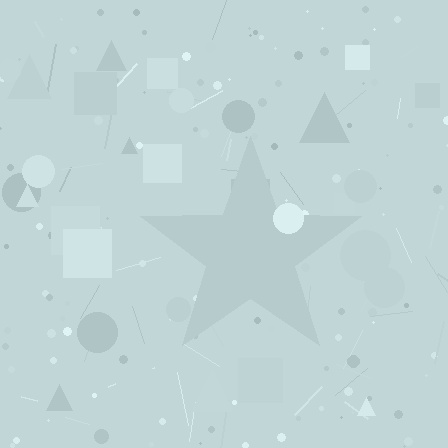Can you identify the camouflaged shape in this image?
The camouflaged shape is a star.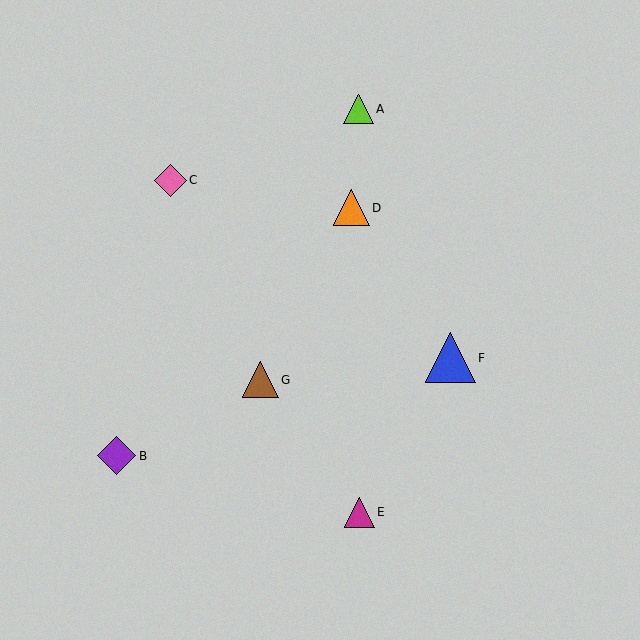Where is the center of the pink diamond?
The center of the pink diamond is at (170, 180).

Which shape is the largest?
The blue triangle (labeled F) is the largest.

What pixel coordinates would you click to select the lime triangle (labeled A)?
Click at (358, 109) to select the lime triangle A.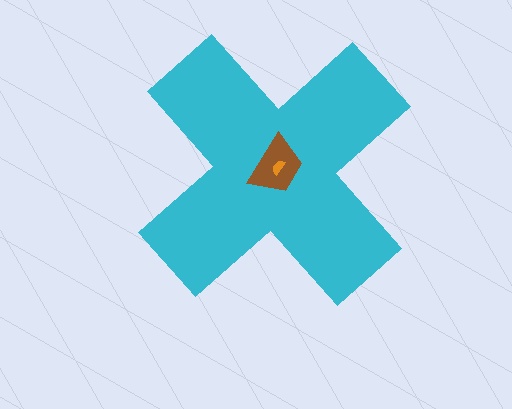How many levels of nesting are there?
3.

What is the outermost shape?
The cyan cross.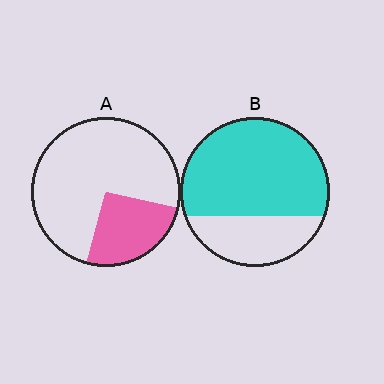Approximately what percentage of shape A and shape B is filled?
A is approximately 25% and B is approximately 70%.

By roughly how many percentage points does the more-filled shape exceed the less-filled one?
By roughly 45 percentage points (B over A).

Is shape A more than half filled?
No.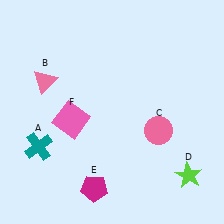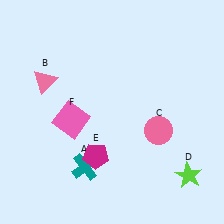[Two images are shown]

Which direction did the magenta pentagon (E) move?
The magenta pentagon (E) moved up.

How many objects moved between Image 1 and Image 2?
2 objects moved between the two images.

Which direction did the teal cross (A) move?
The teal cross (A) moved right.